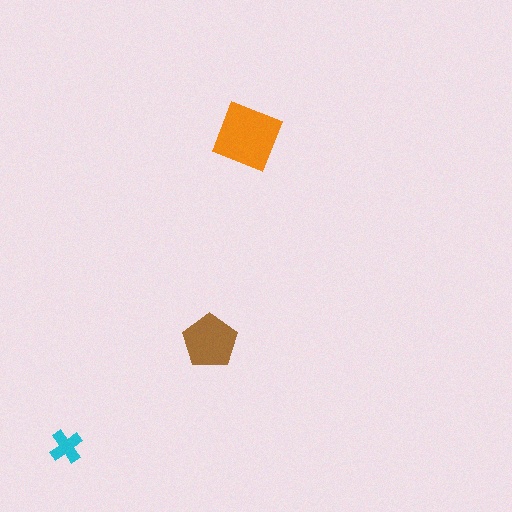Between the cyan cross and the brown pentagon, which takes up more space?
The brown pentagon.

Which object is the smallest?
The cyan cross.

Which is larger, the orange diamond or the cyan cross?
The orange diamond.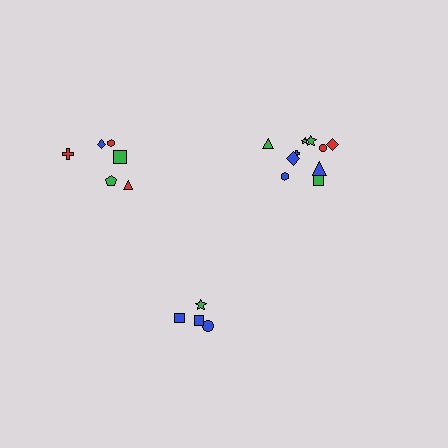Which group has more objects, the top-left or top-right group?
The top-right group.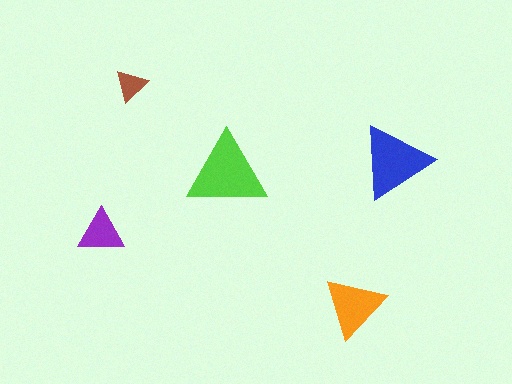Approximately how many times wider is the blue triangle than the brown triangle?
About 2.5 times wider.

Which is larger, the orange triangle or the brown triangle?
The orange one.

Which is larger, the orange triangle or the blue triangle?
The blue one.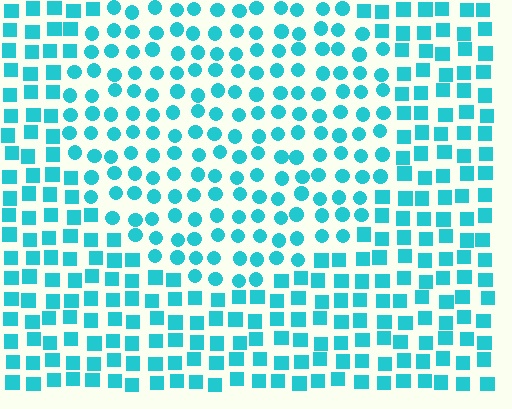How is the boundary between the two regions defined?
The boundary is defined by a change in element shape: circles inside vs. squares outside. All elements share the same color and spacing.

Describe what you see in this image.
The image is filled with small cyan elements arranged in a uniform grid. A circle-shaped region contains circles, while the surrounding area contains squares. The boundary is defined purely by the change in element shape.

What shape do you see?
I see a circle.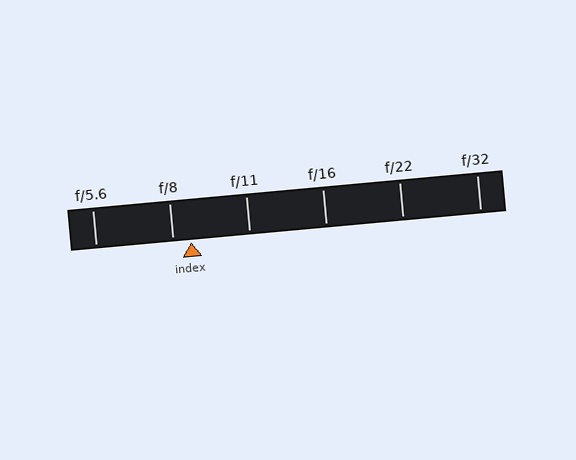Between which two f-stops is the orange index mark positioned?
The index mark is between f/8 and f/11.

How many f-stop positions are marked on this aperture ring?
There are 6 f-stop positions marked.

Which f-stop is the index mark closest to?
The index mark is closest to f/8.